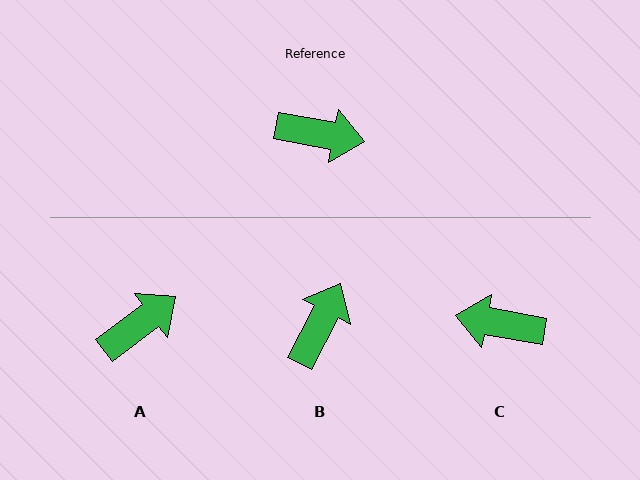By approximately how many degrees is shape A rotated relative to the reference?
Approximately 47 degrees counter-clockwise.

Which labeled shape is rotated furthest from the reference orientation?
C, about 180 degrees away.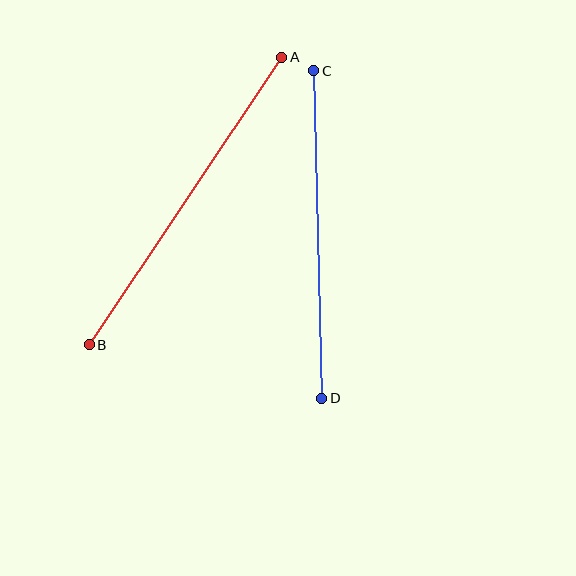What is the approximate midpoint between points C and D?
The midpoint is at approximately (318, 235) pixels.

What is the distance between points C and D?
The distance is approximately 327 pixels.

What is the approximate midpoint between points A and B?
The midpoint is at approximately (186, 201) pixels.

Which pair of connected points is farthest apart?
Points A and B are farthest apart.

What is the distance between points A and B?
The distance is approximately 346 pixels.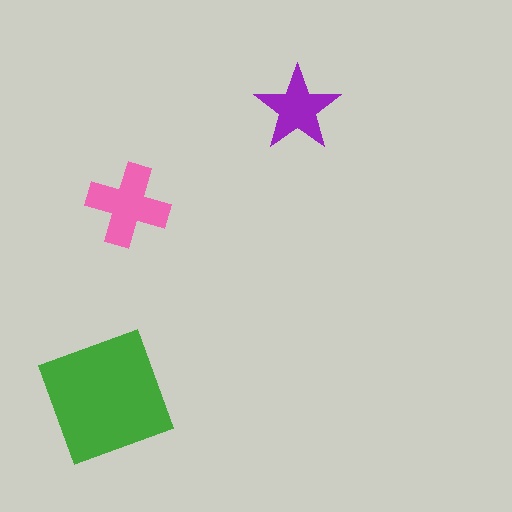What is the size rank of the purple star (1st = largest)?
3rd.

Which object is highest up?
The purple star is topmost.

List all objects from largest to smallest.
The green square, the pink cross, the purple star.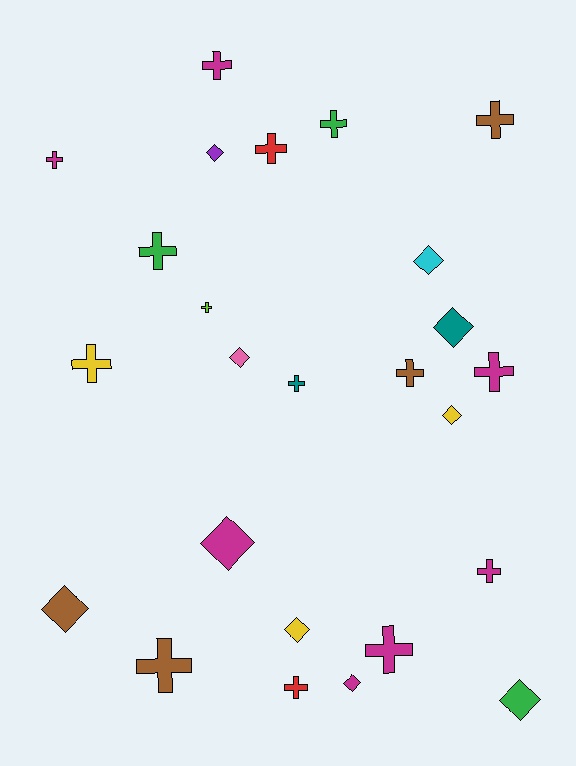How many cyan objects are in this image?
There is 1 cyan object.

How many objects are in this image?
There are 25 objects.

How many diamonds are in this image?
There are 10 diamonds.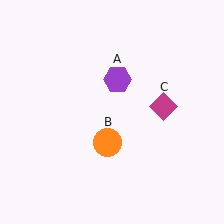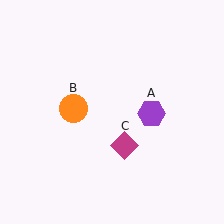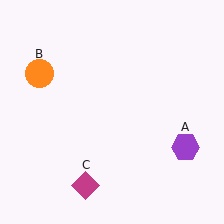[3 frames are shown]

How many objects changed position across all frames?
3 objects changed position: purple hexagon (object A), orange circle (object B), magenta diamond (object C).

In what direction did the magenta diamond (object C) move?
The magenta diamond (object C) moved down and to the left.